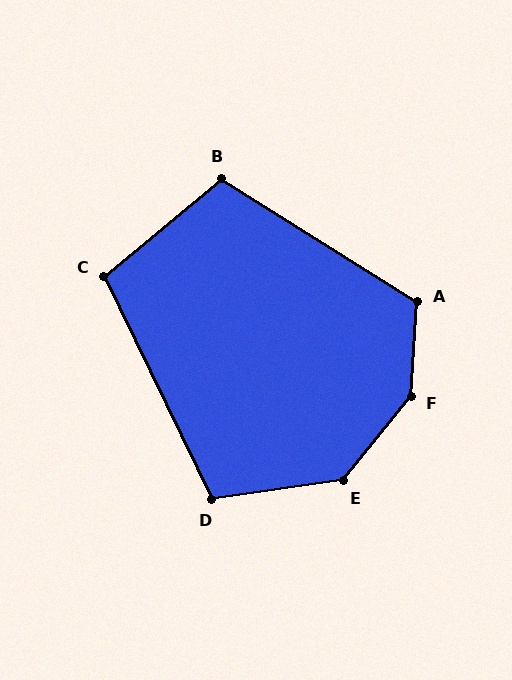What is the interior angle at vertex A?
Approximately 119 degrees (obtuse).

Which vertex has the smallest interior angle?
C, at approximately 104 degrees.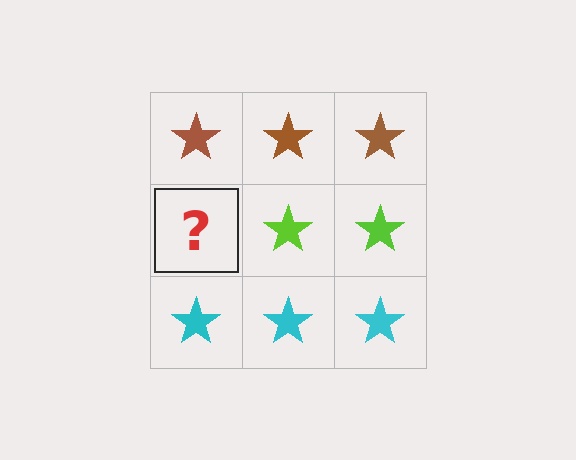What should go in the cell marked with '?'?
The missing cell should contain a lime star.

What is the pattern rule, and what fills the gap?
The rule is that each row has a consistent color. The gap should be filled with a lime star.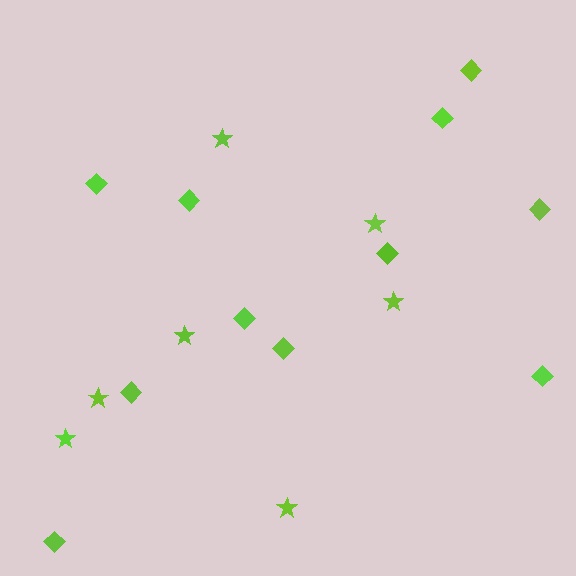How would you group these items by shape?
There are 2 groups: one group of stars (7) and one group of diamonds (11).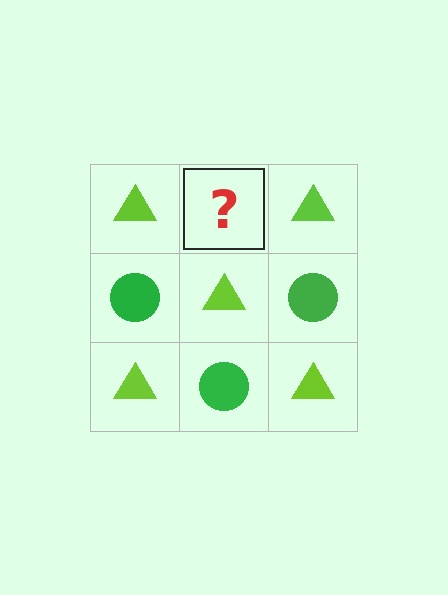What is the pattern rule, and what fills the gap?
The rule is that it alternates lime triangle and green circle in a checkerboard pattern. The gap should be filled with a green circle.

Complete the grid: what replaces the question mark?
The question mark should be replaced with a green circle.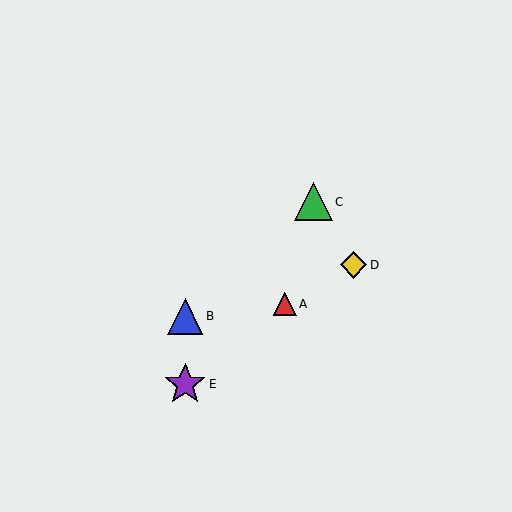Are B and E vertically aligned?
Yes, both are at x≈185.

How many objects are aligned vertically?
2 objects (B, E) are aligned vertically.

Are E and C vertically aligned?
No, E is at x≈185 and C is at x≈314.